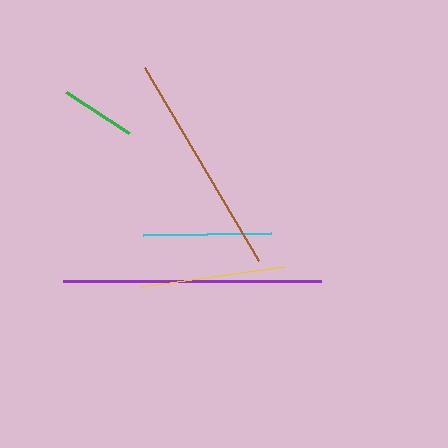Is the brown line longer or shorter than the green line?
The brown line is longer than the green line.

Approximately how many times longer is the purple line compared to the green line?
The purple line is approximately 3.5 times the length of the green line.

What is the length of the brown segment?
The brown segment is approximately 224 pixels long.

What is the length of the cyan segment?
The cyan segment is approximately 128 pixels long.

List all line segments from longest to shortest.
From longest to shortest: purple, brown, yellow, cyan, green.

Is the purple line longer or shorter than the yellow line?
The purple line is longer than the yellow line.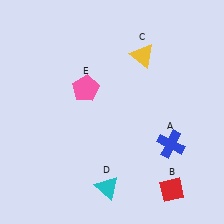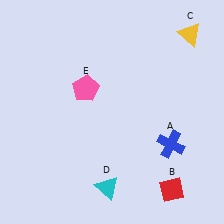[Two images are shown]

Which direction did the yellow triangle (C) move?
The yellow triangle (C) moved right.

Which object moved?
The yellow triangle (C) moved right.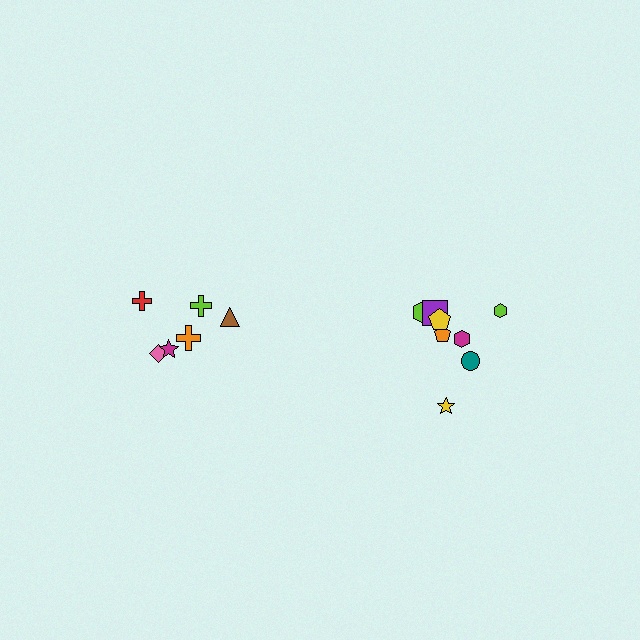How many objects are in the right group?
There are 8 objects.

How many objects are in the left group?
There are 6 objects.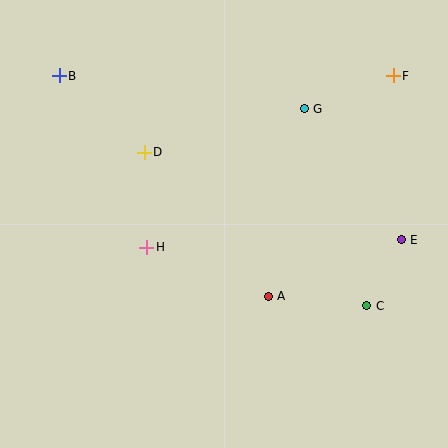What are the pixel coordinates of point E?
Point E is at (401, 240).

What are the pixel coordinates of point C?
Point C is at (367, 306).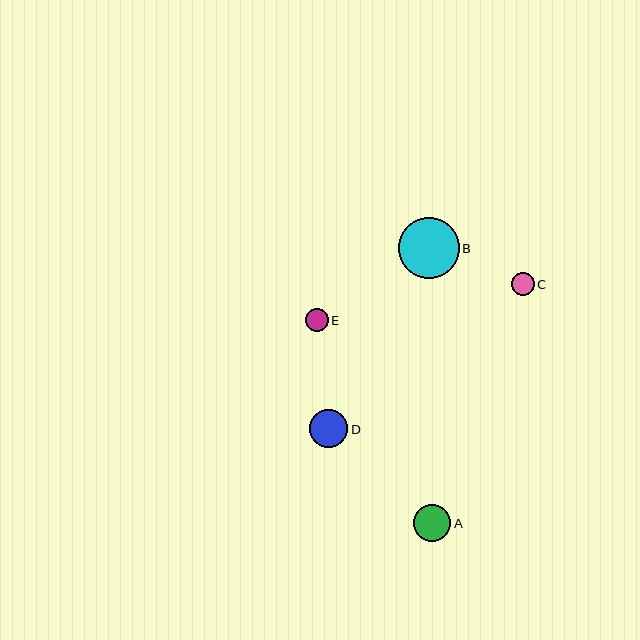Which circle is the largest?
Circle B is the largest with a size of approximately 61 pixels.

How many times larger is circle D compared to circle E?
Circle D is approximately 1.6 times the size of circle E.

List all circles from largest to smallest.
From largest to smallest: B, D, A, E, C.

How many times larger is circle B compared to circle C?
Circle B is approximately 2.6 times the size of circle C.